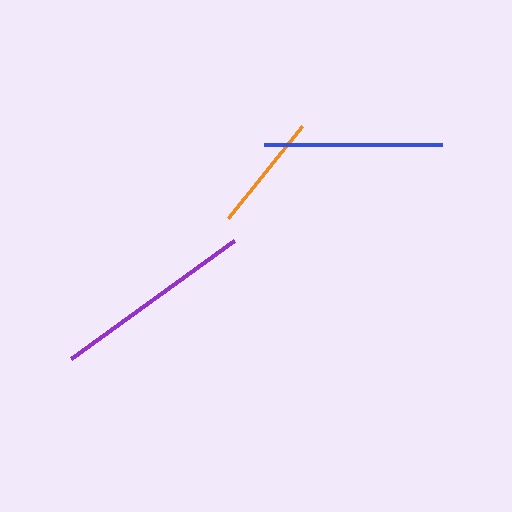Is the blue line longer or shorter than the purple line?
The purple line is longer than the blue line.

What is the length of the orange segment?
The orange segment is approximately 119 pixels long.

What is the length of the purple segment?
The purple segment is approximately 202 pixels long.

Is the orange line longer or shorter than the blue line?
The blue line is longer than the orange line.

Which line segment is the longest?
The purple line is the longest at approximately 202 pixels.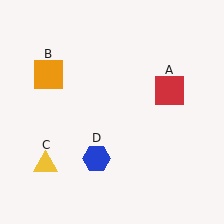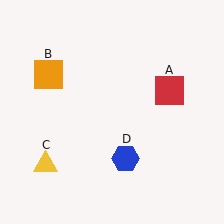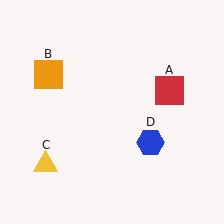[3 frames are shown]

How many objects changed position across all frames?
1 object changed position: blue hexagon (object D).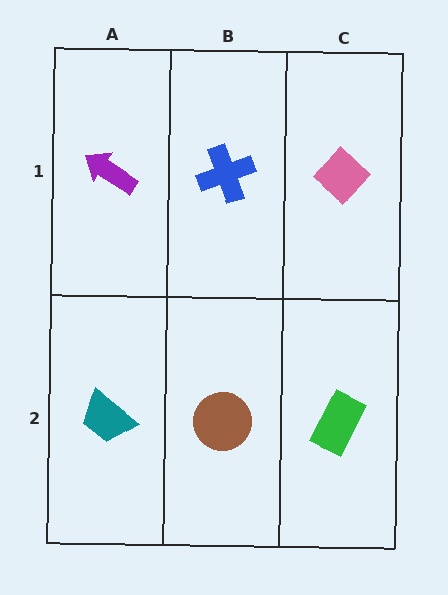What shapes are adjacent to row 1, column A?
A teal trapezoid (row 2, column A), a blue cross (row 1, column B).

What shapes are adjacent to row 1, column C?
A green rectangle (row 2, column C), a blue cross (row 1, column B).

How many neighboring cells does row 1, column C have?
2.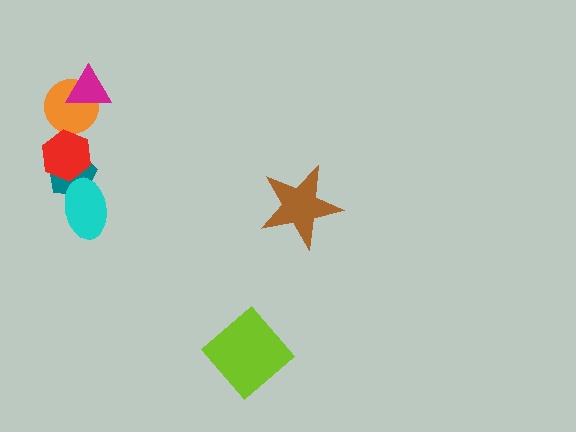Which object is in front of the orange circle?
The magenta triangle is in front of the orange circle.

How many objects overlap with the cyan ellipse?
1 object overlaps with the cyan ellipse.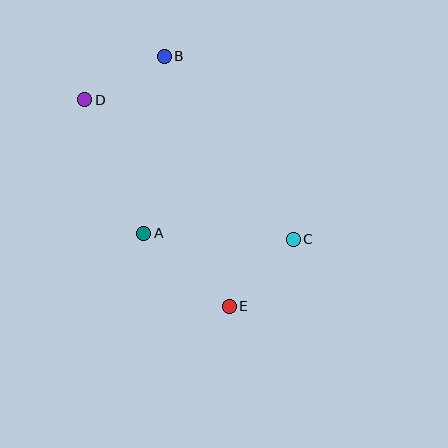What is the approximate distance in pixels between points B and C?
The distance between B and C is approximately 224 pixels.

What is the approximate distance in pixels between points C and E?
The distance between C and E is approximately 93 pixels.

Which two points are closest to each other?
Points B and D are closest to each other.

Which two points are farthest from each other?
Points B and E are farthest from each other.